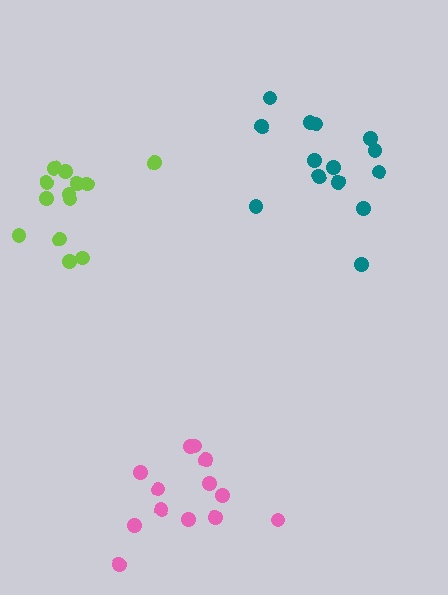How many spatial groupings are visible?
There are 3 spatial groupings.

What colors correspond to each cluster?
The clusters are colored: pink, teal, lime.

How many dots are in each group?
Group 1: 13 dots, Group 2: 14 dots, Group 3: 13 dots (40 total).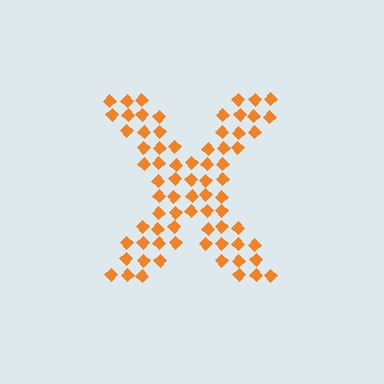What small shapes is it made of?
It is made of small diamonds.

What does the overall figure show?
The overall figure shows the letter X.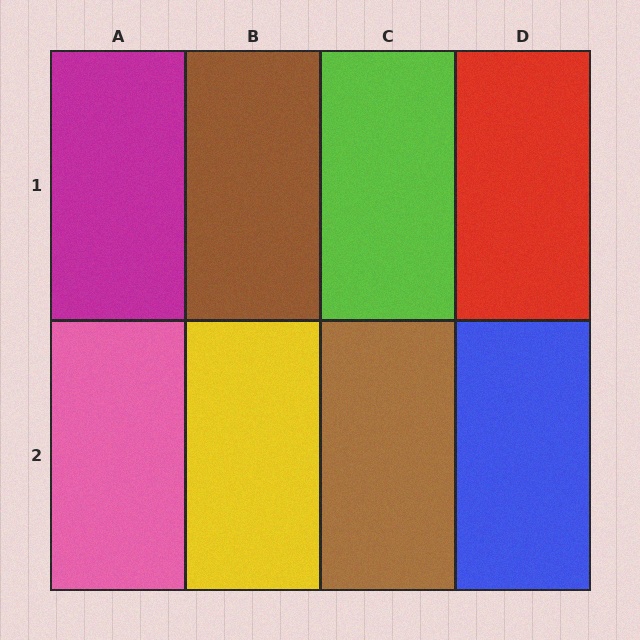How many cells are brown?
2 cells are brown.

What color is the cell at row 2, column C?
Brown.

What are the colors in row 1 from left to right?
Magenta, brown, lime, red.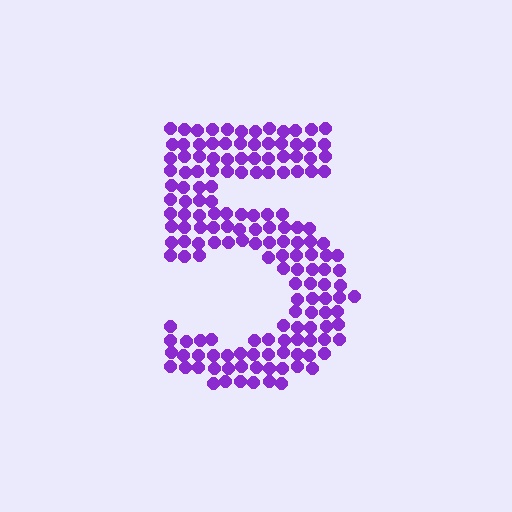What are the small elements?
The small elements are circles.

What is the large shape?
The large shape is the digit 5.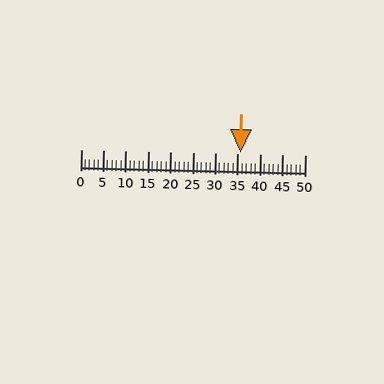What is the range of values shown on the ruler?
The ruler shows values from 0 to 50.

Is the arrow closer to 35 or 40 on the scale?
The arrow is closer to 35.